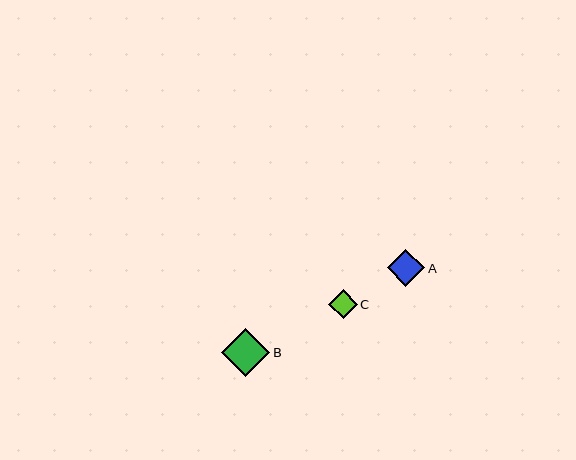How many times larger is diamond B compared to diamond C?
Diamond B is approximately 1.7 times the size of diamond C.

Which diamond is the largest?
Diamond B is the largest with a size of approximately 48 pixels.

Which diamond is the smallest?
Diamond C is the smallest with a size of approximately 29 pixels.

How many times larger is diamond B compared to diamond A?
Diamond B is approximately 1.3 times the size of diamond A.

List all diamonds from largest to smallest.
From largest to smallest: B, A, C.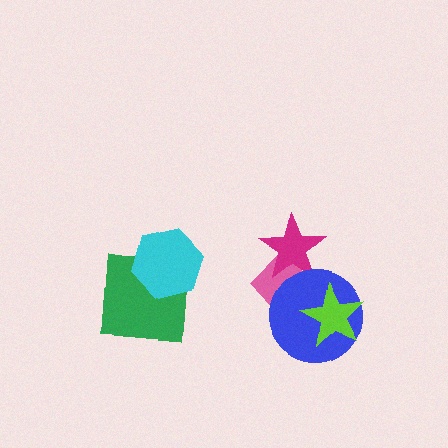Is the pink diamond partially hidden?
Yes, it is partially covered by another shape.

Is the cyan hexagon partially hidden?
No, no other shape covers it.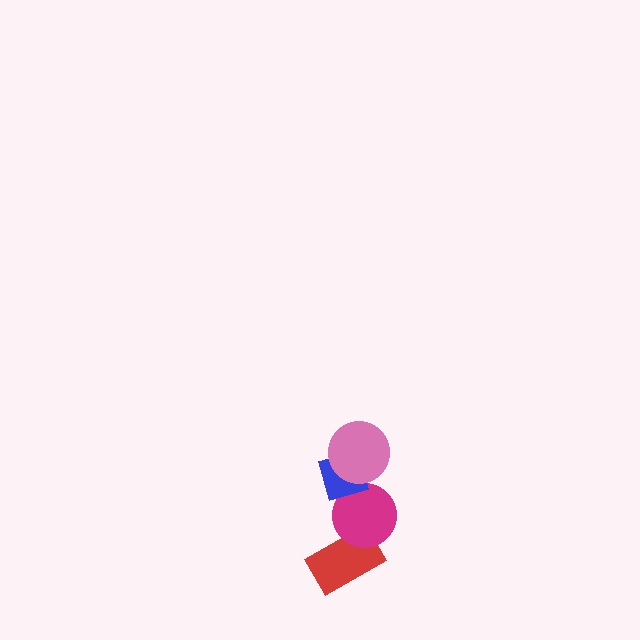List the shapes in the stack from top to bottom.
From top to bottom: the pink circle, the blue diamond, the magenta circle, the red rectangle.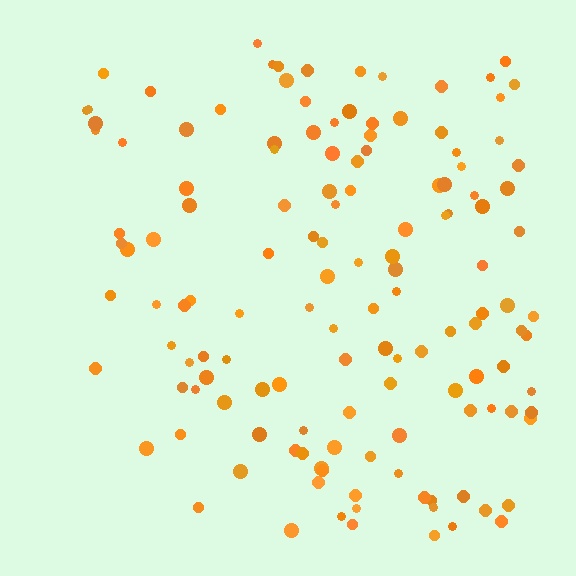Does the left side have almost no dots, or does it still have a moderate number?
Still a moderate number, just noticeably fewer than the right.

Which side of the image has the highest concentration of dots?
The right.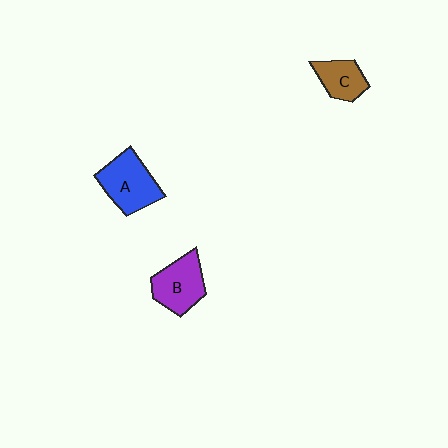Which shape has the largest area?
Shape A (blue).